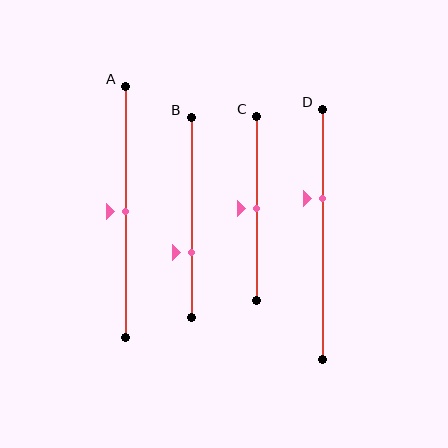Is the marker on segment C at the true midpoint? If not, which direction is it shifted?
Yes, the marker on segment C is at the true midpoint.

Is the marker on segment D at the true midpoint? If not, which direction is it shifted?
No, the marker on segment D is shifted upward by about 14% of the segment length.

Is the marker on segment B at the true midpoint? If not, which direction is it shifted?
No, the marker on segment B is shifted downward by about 18% of the segment length.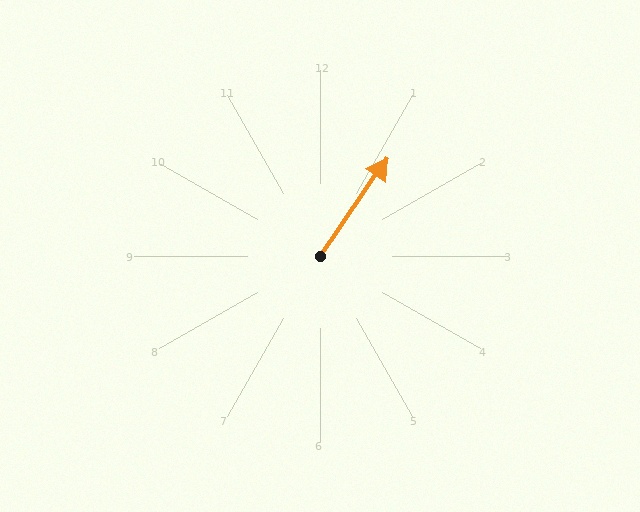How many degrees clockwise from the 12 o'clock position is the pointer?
Approximately 35 degrees.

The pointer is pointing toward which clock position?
Roughly 1 o'clock.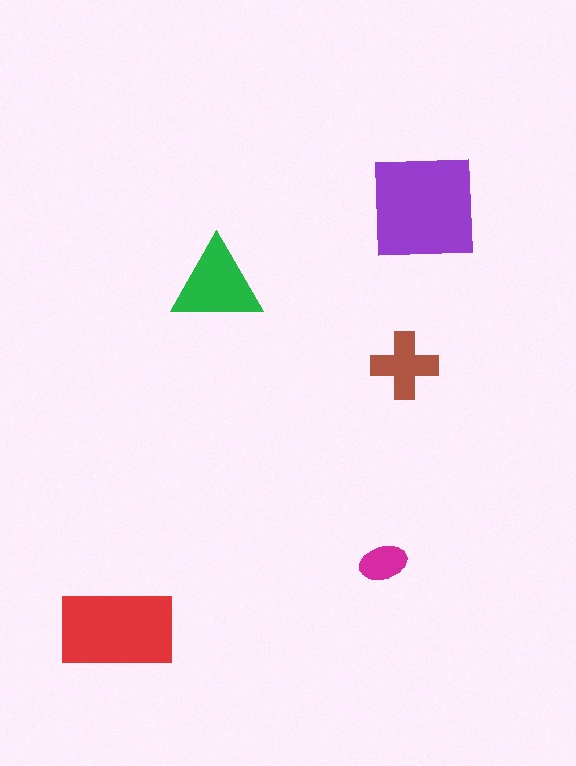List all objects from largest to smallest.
The purple square, the red rectangle, the green triangle, the brown cross, the magenta ellipse.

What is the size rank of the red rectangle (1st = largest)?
2nd.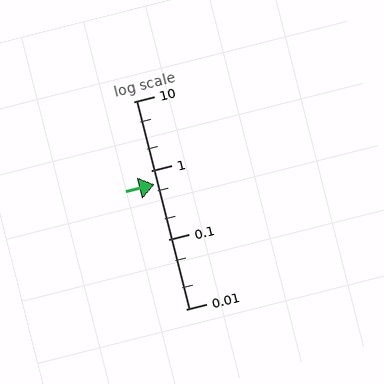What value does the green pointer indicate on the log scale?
The pointer indicates approximately 0.64.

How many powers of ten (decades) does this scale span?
The scale spans 3 decades, from 0.01 to 10.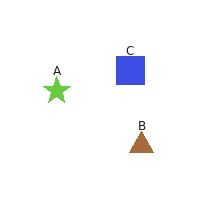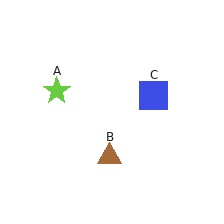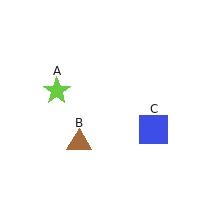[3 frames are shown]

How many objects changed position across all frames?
2 objects changed position: brown triangle (object B), blue square (object C).